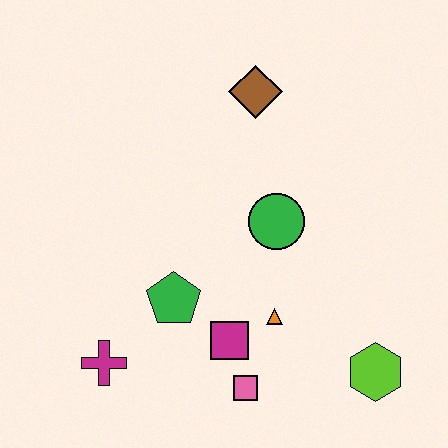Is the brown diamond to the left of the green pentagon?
No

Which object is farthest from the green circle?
The magenta cross is farthest from the green circle.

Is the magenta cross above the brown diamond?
No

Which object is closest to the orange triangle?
The magenta square is closest to the orange triangle.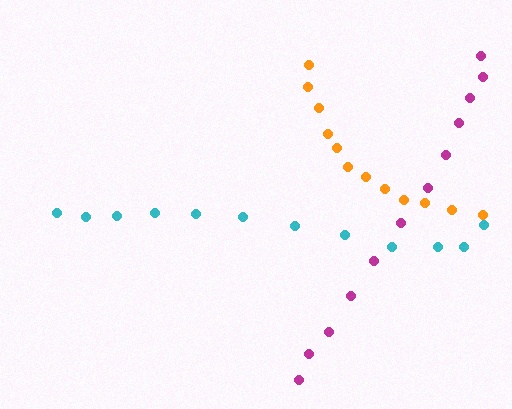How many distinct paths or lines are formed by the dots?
There are 3 distinct paths.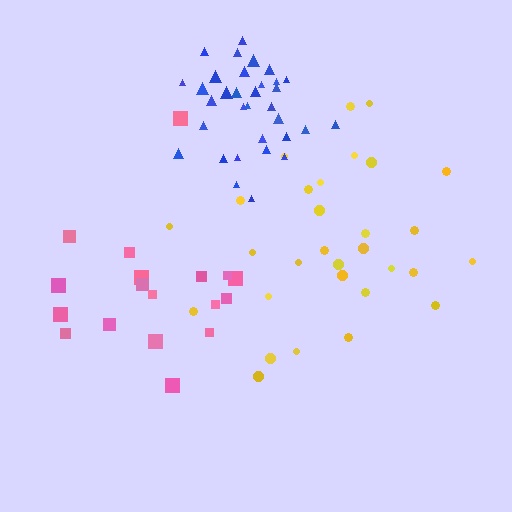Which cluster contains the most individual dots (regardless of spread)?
Blue (33).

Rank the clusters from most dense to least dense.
blue, yellow, pink.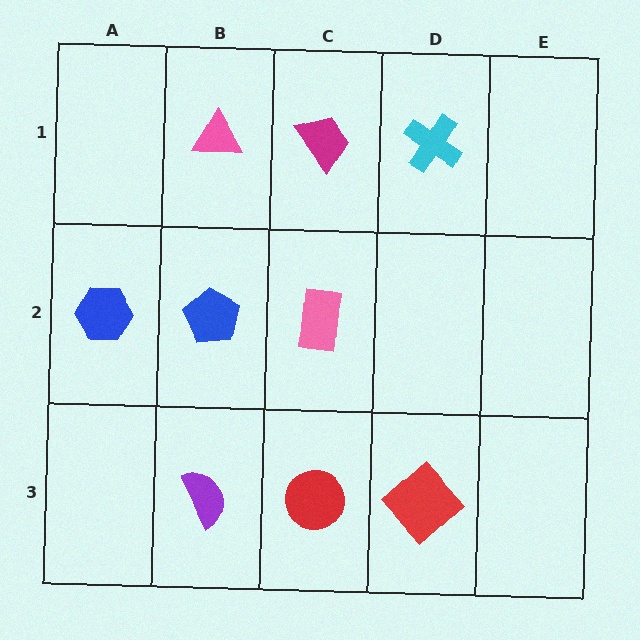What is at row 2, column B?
A blue pentagon.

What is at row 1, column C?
A magenta trapezoid.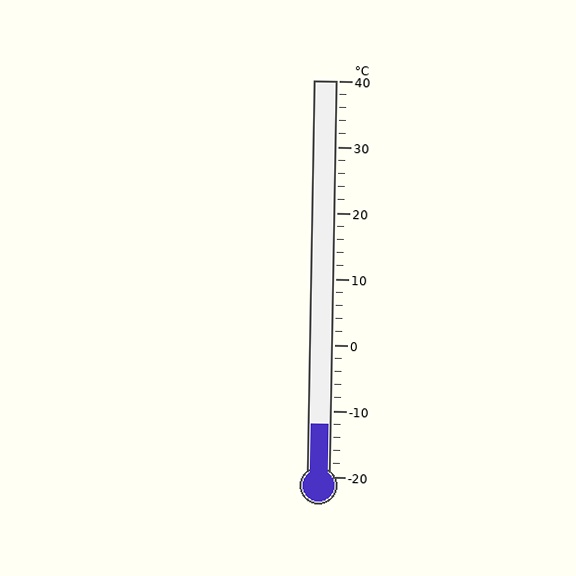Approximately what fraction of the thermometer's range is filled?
The thermometer is filled to approximately 15% of its range.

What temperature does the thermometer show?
The thermometer shows approximately -12°C.